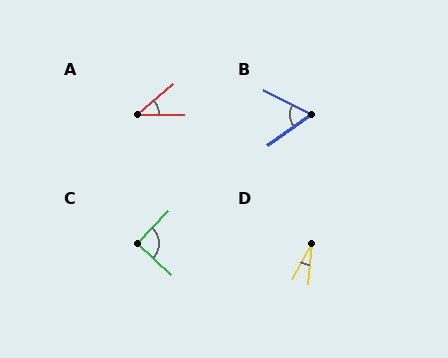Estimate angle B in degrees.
Approximately 62 degrees.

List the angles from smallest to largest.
D (24°), A (40°), B (62°), C (89°).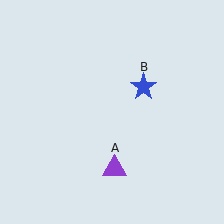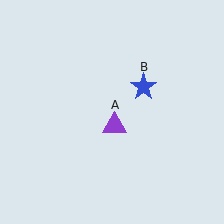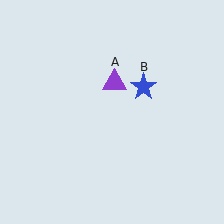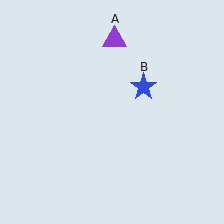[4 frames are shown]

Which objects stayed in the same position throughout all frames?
Blue star (object B) remained stationary.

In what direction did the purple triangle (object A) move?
The purple triangle (object A) moved up.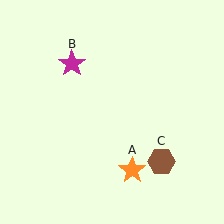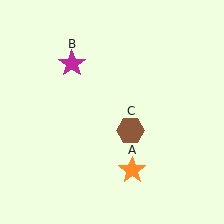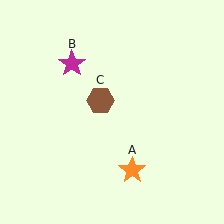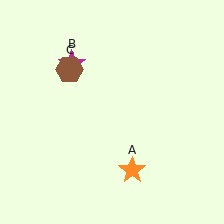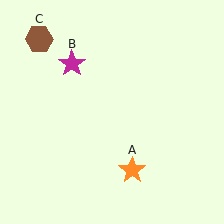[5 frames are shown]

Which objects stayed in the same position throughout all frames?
Orange star (object A) and magenta star (object B) remained stationary.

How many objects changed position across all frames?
1 object changed position: brown hexagon (object C).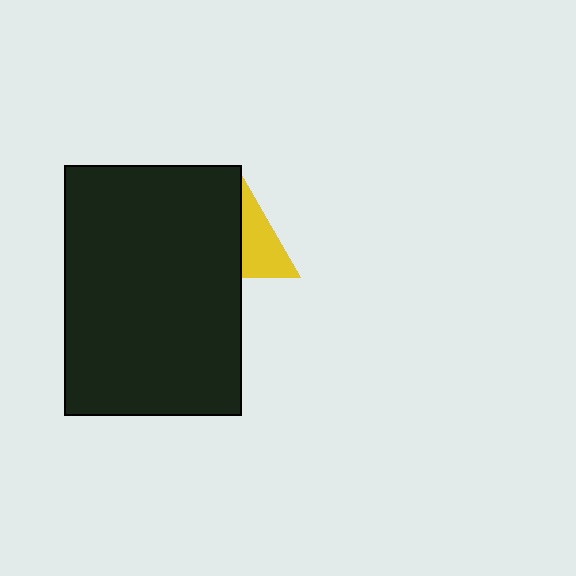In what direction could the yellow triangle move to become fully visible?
The yellow triangle could move right. That would shift it out from behind the black rectangle entirely.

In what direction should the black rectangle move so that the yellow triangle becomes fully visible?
The black rectangle should move left. That is the shortest direction to clear the overlap and leave the yellow triangle fully visible.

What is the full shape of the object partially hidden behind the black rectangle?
The partially hidden object is a yellow triangle.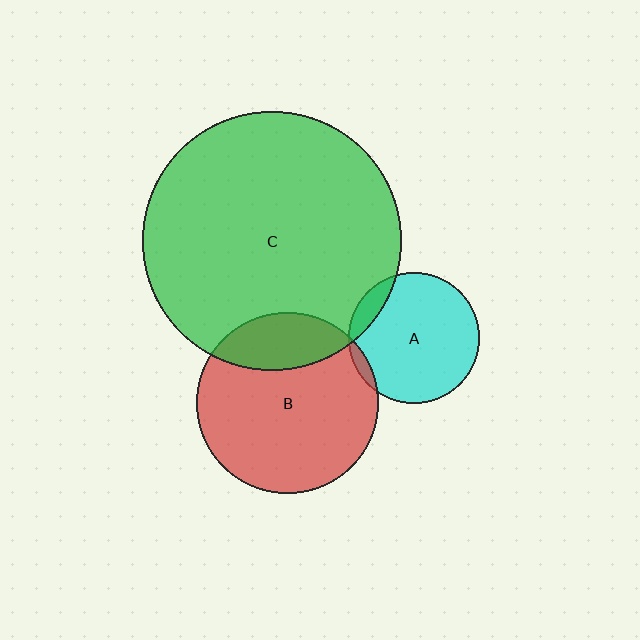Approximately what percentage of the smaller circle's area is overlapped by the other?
Approximately 5%.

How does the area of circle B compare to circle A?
Approximately 1.9 times.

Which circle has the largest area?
Circle C (green).